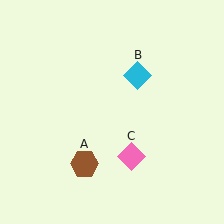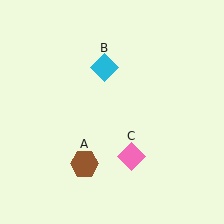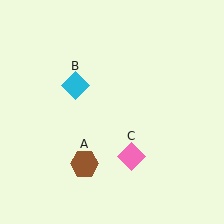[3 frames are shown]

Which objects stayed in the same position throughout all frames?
Brown hexagon (object A) and pink diamond (object C) remained stationary.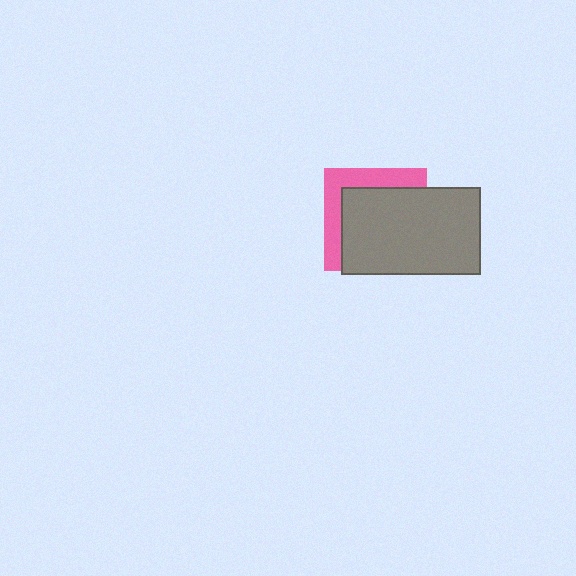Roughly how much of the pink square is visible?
A small part of it is visible (roughly 33%).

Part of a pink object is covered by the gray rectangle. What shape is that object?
It is a square.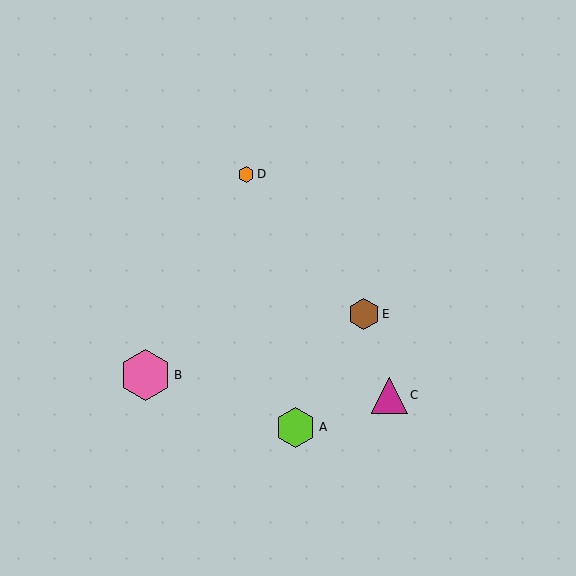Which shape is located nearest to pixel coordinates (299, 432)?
The lime hexagon (labeled A) at (296, 427) is nearest to that location.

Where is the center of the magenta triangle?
The center of the magenta triangle is at (389, 395).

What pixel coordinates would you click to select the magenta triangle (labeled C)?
Click at (389, 395) to select the magenta triangle C.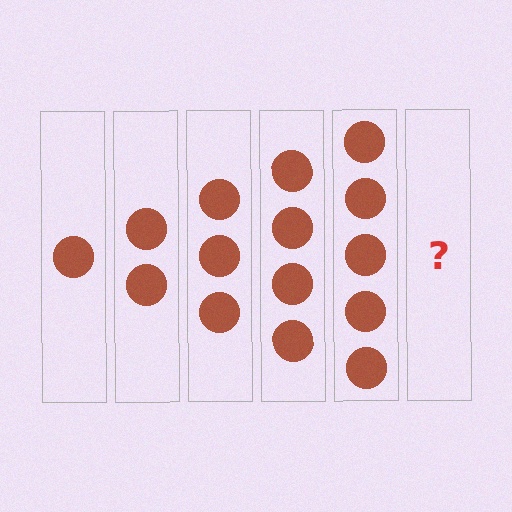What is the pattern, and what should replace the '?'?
The pattern is that each step adds one more circle. The '?' should be 6 circles.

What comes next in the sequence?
The next element should be 6 circles.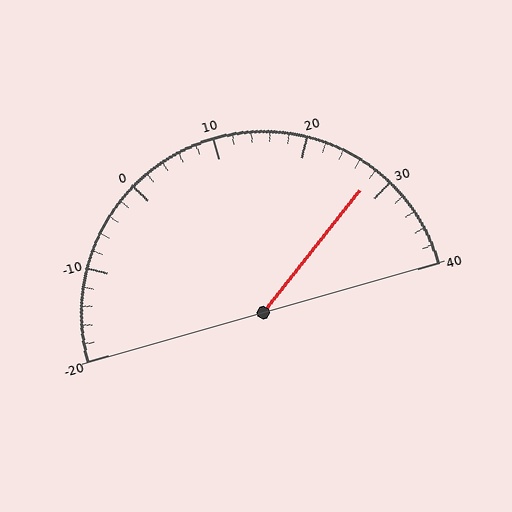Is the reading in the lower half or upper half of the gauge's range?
The reading is in the upper half of the range (-20 to 40).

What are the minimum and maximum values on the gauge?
The gauge ranges from -20 to 40.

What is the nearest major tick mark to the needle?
The nearest major tick mark is 30.